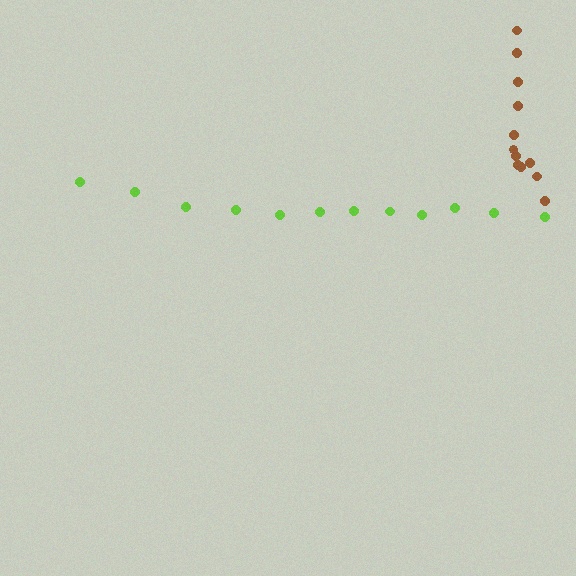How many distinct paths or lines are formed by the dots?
There are 2 distinct paths.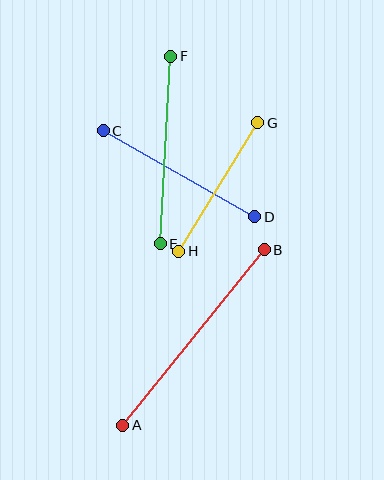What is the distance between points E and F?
The distance is approximately 188 pixels.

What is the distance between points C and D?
The distance is approximately 174 pixels.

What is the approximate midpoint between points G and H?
The midpoint is at approximately (218, 187) pixels.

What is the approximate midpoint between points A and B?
The midpoint is at approximately (194, 338) pixels.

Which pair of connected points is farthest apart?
Points A and B are farthest apart.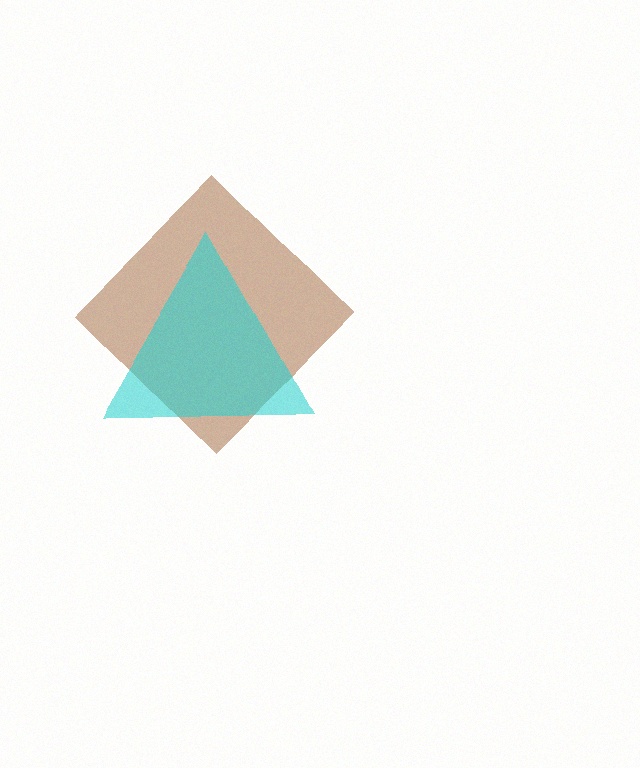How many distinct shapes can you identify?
There are 2 distinct shapes: a brown diamond, a cyan triangle.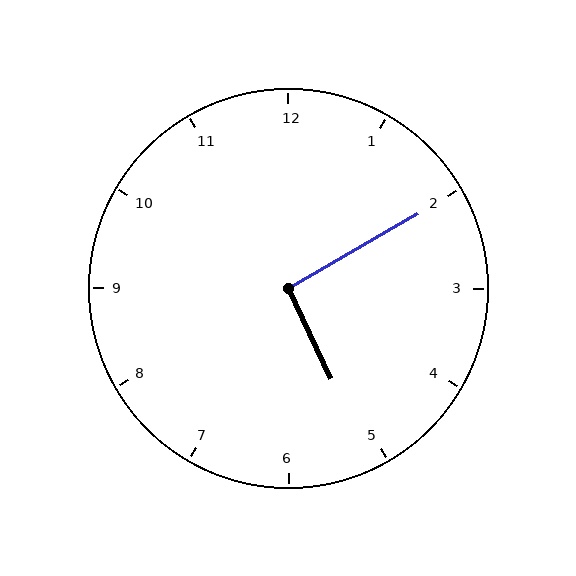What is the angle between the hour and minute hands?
Approximately 95 degrees.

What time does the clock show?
5:10.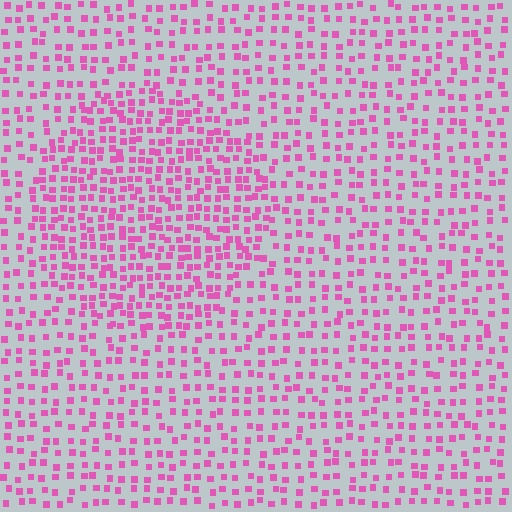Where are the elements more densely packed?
The elements are more densely packed inside the circle boundary.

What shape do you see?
I see a circle.